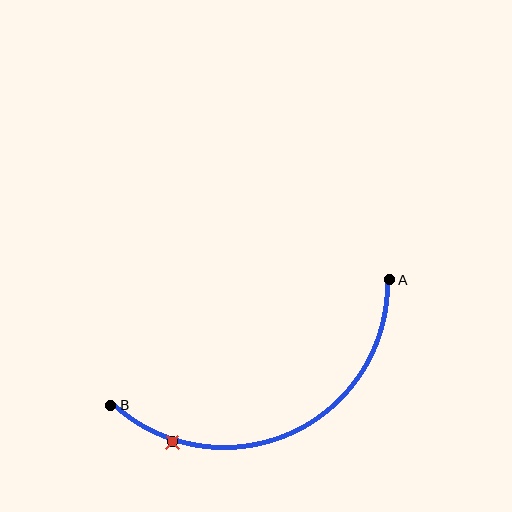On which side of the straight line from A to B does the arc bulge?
The arc bulges below the straight line connecting A and B.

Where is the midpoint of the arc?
The arc midpoint is the point on the curve farthest from the straight line joining A and B. It sits below that line.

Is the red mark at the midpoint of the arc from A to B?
No. The red mark lies on the arc but is closer to endpoint B. The arc midpoint would be at the point on the curve equidistant along the arc from both A and B.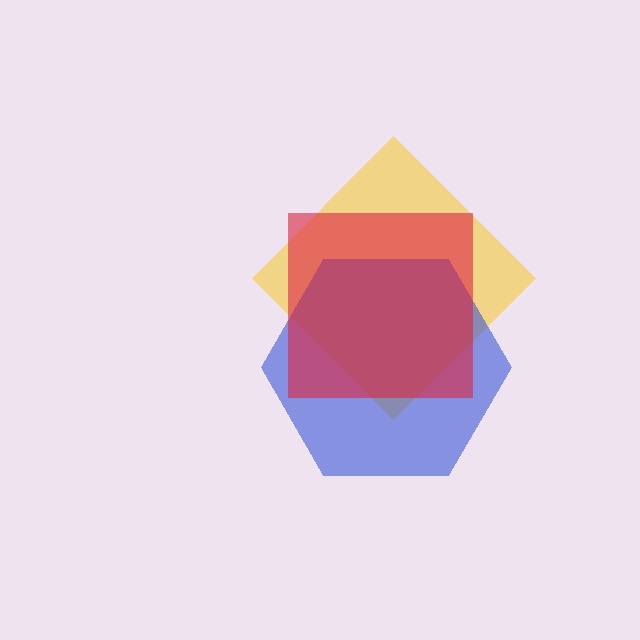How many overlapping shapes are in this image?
There are 3 overlapping shapes in the image.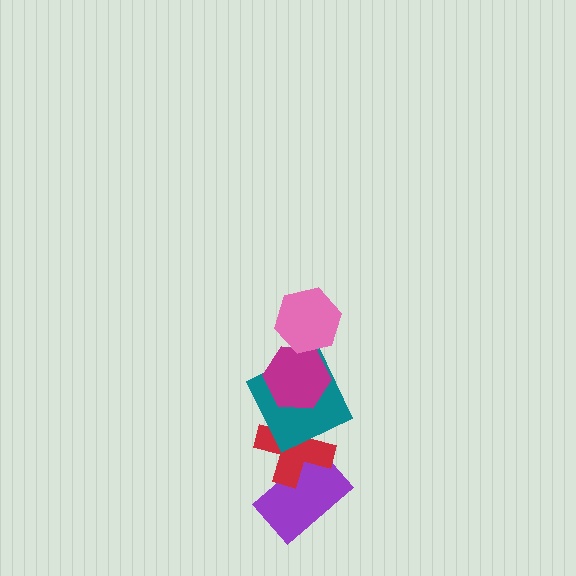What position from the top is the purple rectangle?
The purple rectangle is 5th from the top.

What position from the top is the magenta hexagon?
The magenta hexagon is 2nd from the top.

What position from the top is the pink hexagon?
The pink hexagon is 1st from the top.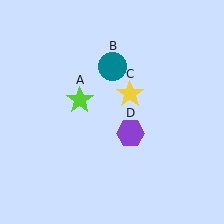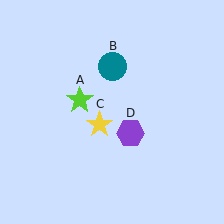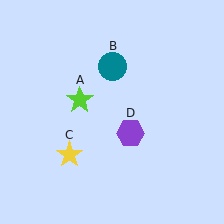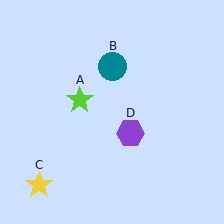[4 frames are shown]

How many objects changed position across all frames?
1 object changed position: yellow star (object C).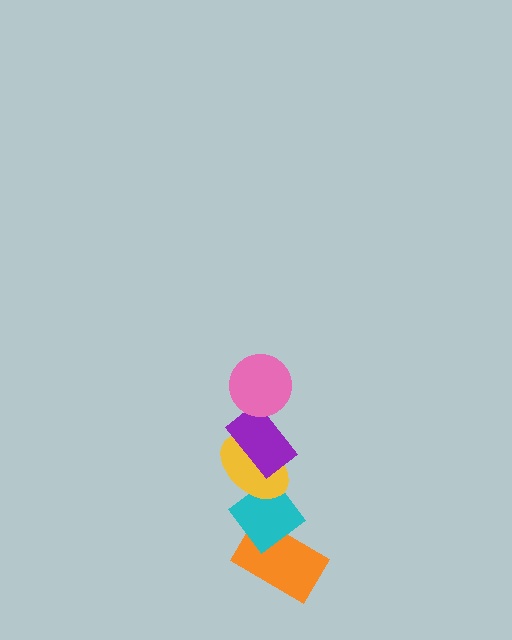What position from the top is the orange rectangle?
The orange rectangle is 5th from the top.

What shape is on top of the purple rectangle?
The pink circle is on top of the purple rectangle.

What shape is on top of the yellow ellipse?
The purple rectangle is on top of the yellow ellipse.